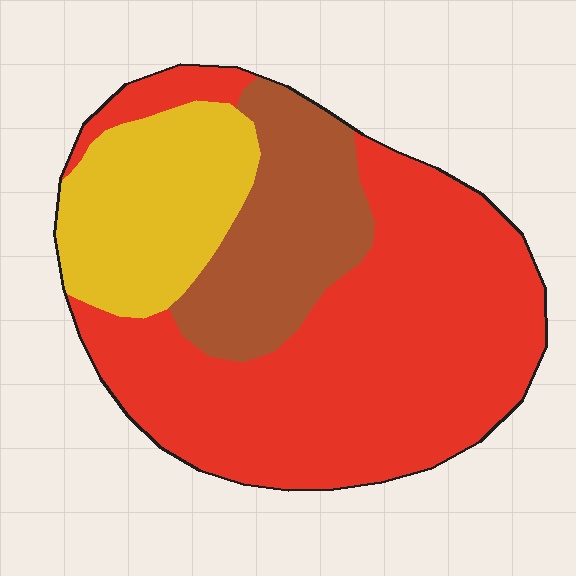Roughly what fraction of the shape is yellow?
Yellow covers around 20% of the shape.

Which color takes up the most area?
Red, at roughly 60%.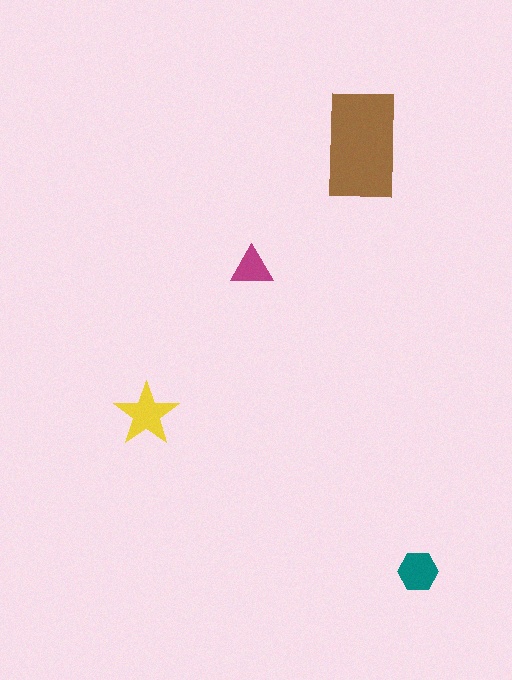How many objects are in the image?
There are 4 objects in the image.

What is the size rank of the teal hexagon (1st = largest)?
3rd.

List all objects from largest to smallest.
The brown rectangle, the yellow star, the teal hexagon, the magenta triangle.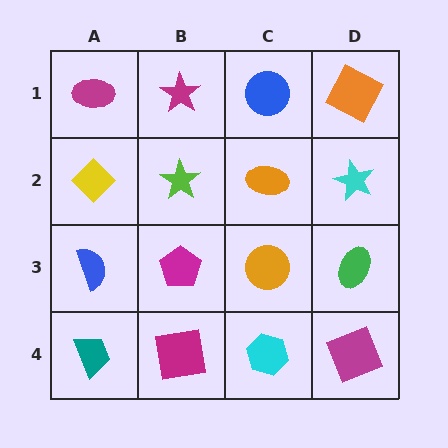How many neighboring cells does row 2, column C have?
4.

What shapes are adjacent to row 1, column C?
An orange ellipse (row 2, column C), a magenta star (row 1, column B), an orange square (row 1, column D).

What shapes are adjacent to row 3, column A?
A yellow diamond (row 2, column A), a teal trapezoid (row 4, column A), a magenta pentagon (row 3, column B).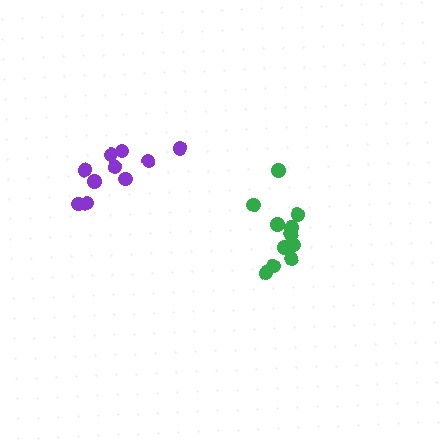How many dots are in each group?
Group 1: 11 dots, Group 2: 10 dots (21 total).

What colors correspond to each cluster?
The clusters are colored: green, purple.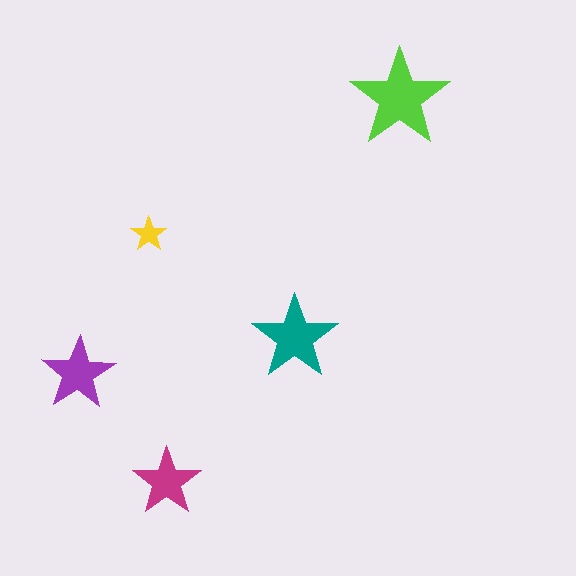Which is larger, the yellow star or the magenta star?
The magenta one.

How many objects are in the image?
There are 5 objects in the image.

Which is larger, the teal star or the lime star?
The lime one.